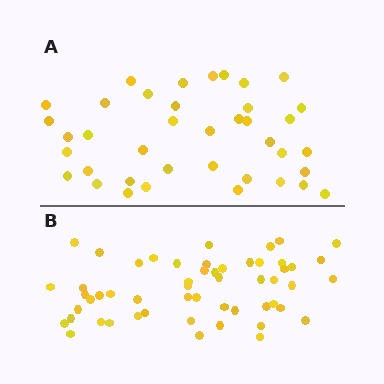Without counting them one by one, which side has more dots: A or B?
Region B (the bottom region) has more dots.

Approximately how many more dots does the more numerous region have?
Region B has approximately 15 more dots than region A.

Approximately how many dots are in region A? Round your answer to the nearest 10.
About 40 dots. (The exact count is 39, which rounds to 40.)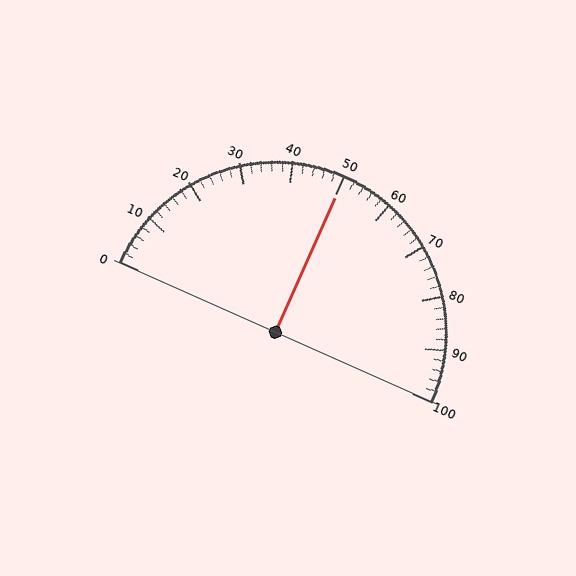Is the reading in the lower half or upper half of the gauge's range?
The reading is in the upper half of the range (0 to 100).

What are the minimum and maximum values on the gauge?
The gauge ranges from 0 to 100.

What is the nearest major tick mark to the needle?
The nearest major tick mark is 50.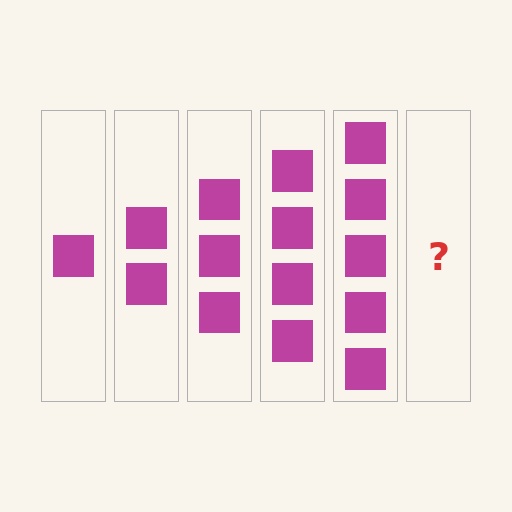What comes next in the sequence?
The next element should be 6 squares.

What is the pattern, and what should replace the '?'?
The pattern is that each step adds one more square. The '?' should be 6 squares.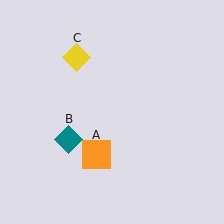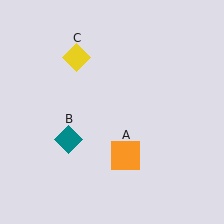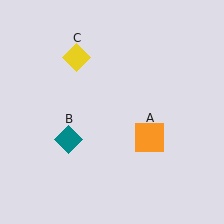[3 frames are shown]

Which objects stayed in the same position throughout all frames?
Teal diamond (object B) and yellow diamond (object C) remained stationary.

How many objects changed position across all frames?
1 object changed position: orange square (object A).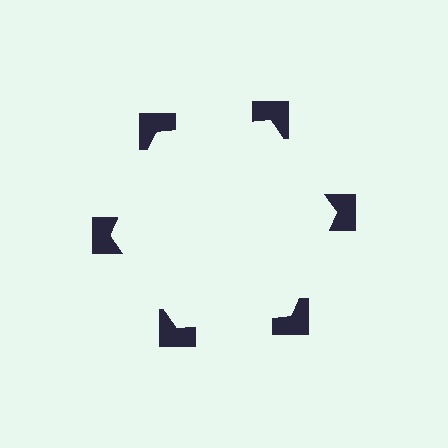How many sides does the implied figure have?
6 sides.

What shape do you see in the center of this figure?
An illusory hexagon — its edges are inferred from the aligned wedge cuts in the notched squares, not physically drawn.